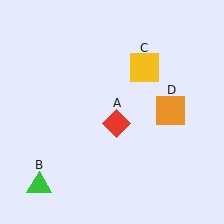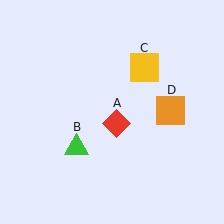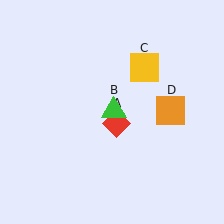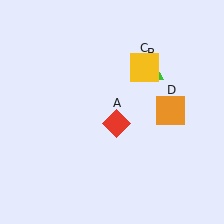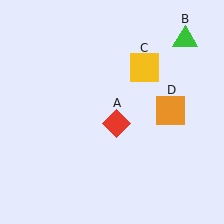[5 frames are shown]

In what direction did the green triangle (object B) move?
The green triangle (object B) moved up and to the right.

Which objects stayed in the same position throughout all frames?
Red diamond (object A) and yellow square (object C) and orange square (object D) remained stationary.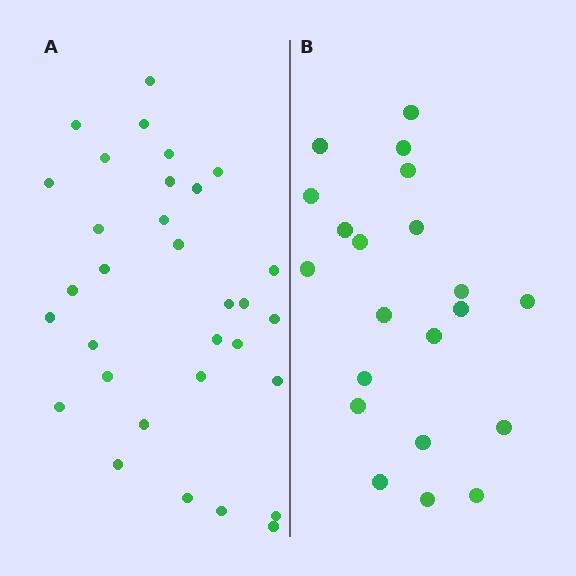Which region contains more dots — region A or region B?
Region A (the left region) has more dots.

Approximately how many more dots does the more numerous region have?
Region A has roughly 12 or so more dots than region B.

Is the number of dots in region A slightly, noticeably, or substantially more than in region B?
Region A has substantially more. The ratio is roughly 1.5 to 1.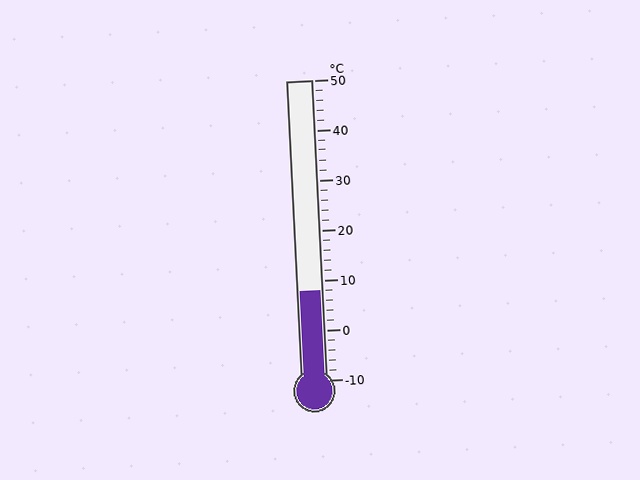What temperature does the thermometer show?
The thermometer shows approximately 8°C.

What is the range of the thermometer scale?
The thermometer scale ranges from -10°C to 50°C.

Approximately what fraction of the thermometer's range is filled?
The thermometer is filled to approximately 30% of its range.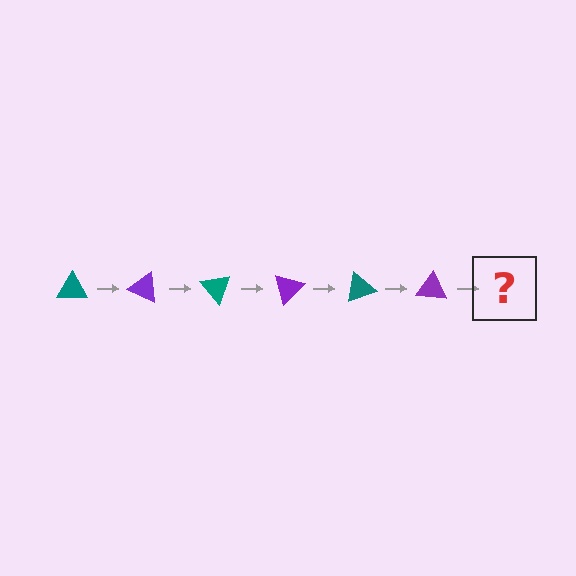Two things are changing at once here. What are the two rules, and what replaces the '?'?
The two rules are that it rotates 25 degrees each step and the color cycles through teal and purple. The '?' should be a teal triangle, rotated 150 degrees from the start.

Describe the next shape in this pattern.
It should be a teal triangle, rotated 150 degrees from the start.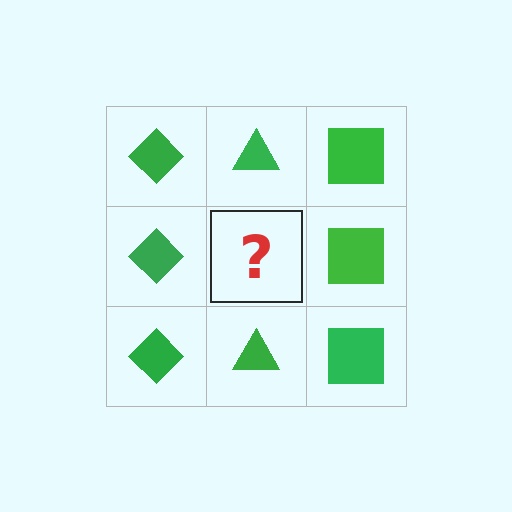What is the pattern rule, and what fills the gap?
The rule is that each column has a consistent shape. The gap should be filled with a green triangle.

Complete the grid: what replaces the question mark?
The question mark should be replaced with a green triangle.